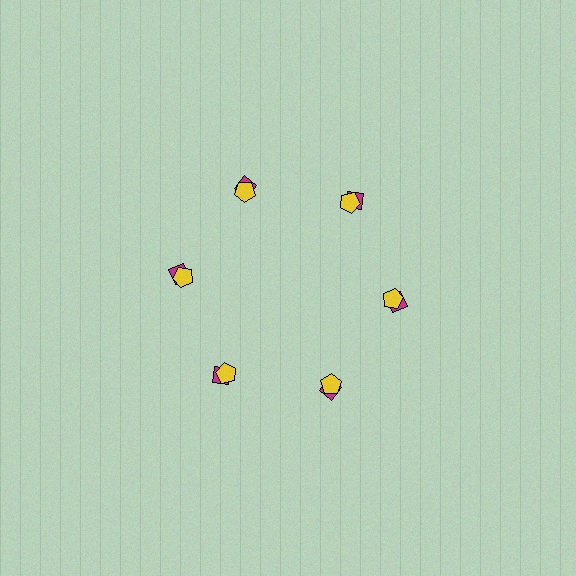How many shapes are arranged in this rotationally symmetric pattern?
There are 12 shapes, arranged in 6 groups of 2.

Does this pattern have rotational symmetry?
Yes, this pattern has 6-fold rotational symmetry. It looks the same after rotating 60 degrees around the center.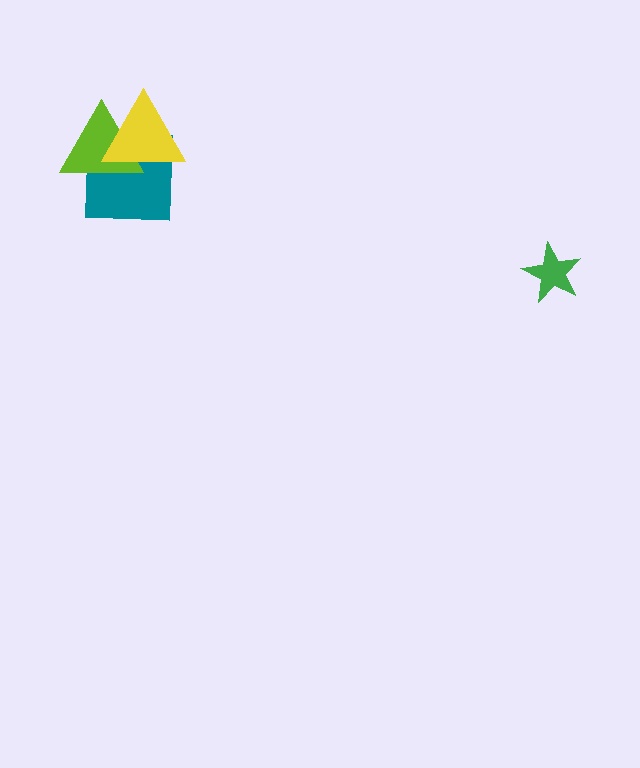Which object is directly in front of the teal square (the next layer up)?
The lime triangle is directly in front of the teal square.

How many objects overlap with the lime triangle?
2 objects overlap with the lime triangle.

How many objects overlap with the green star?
0 objects overlap with the green star.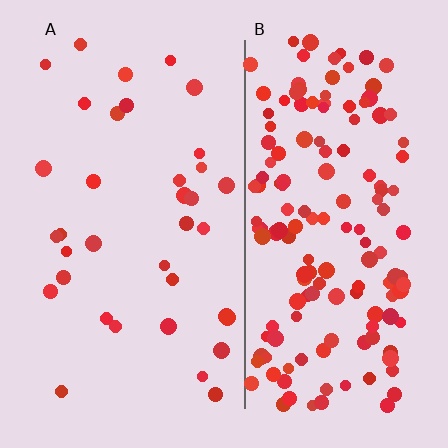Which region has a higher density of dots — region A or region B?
B (the right).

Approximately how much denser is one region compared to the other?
Approximately 4.3× — region B over region A.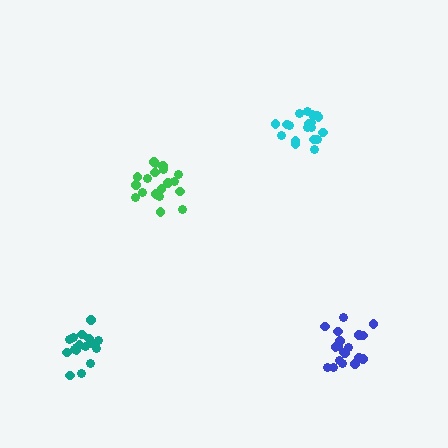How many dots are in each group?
Group 1: 19 dots, Group 2: 19 dots, Group 3: 17 dots, Group 4: 19 dots (74 total).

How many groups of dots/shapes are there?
There are 4 groups.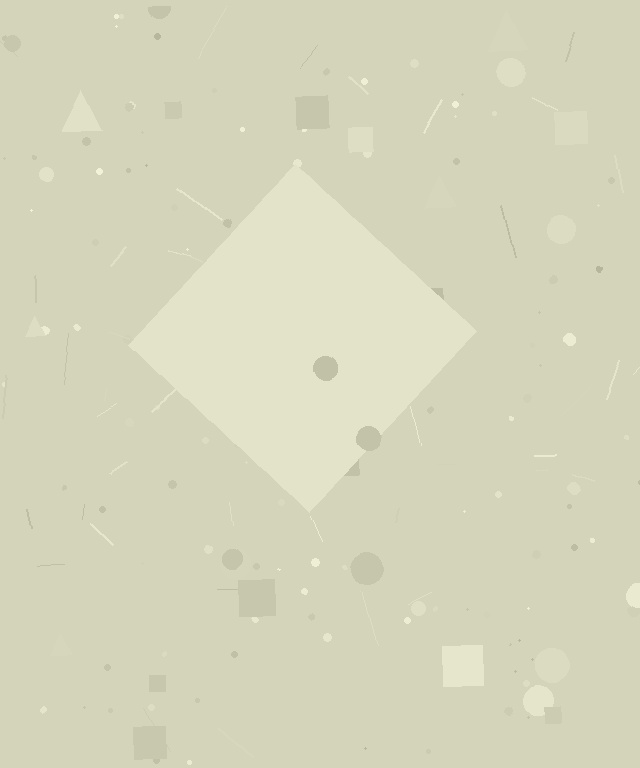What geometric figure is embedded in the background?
A diamond is embedded in the background.